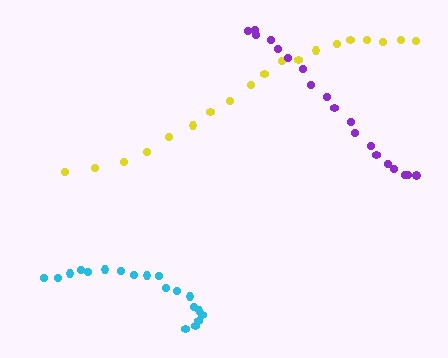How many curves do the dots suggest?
There are 3 distinct paths.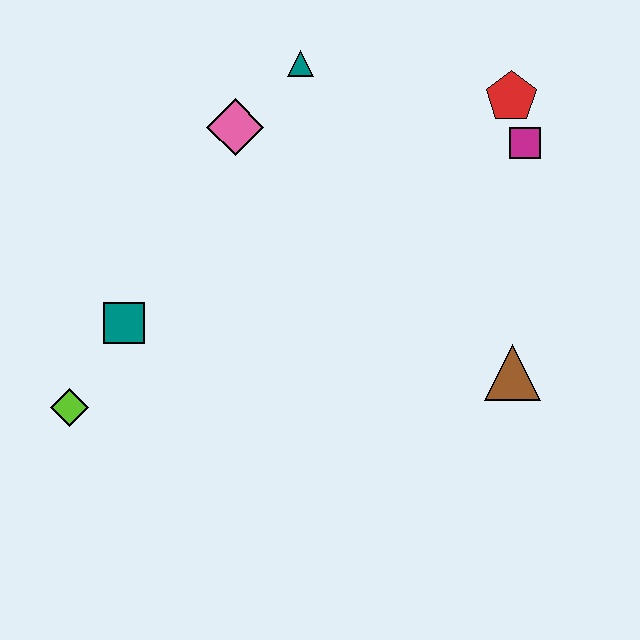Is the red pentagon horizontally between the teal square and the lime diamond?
No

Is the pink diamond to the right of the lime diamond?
Yes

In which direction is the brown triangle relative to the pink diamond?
The brown triangle is to the right of the pink diamond.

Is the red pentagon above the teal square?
Yes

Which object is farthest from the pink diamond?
The brown triangle is farthest from the pink diamond.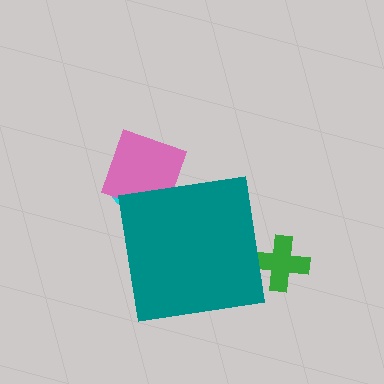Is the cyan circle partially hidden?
Yes, the cyan circle is partially hidden behind the teal square.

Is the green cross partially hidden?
Yes, the green cross is partially hidden behind the teal square.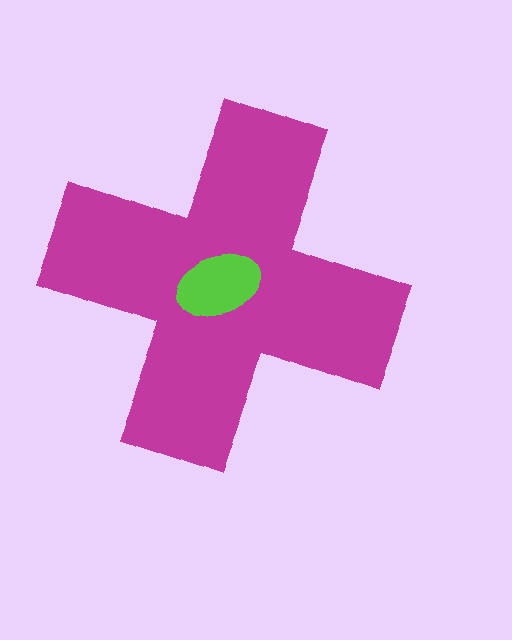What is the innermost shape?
The lime ellipse.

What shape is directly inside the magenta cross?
The lime ellipse.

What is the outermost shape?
The magenta cross.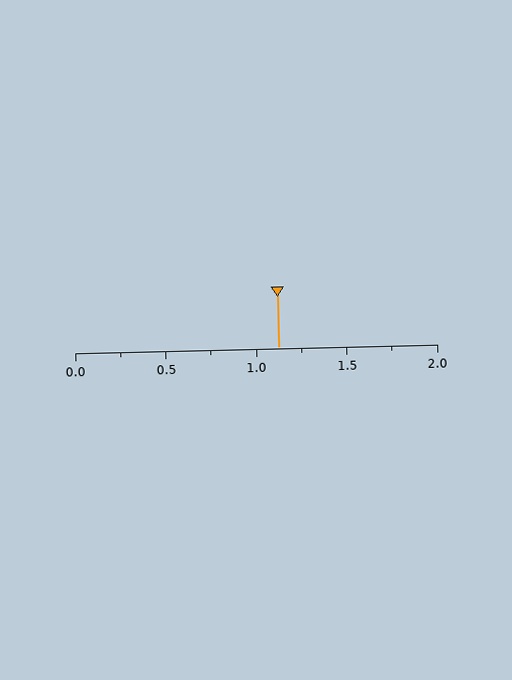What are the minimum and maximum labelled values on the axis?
The axis runs from 0.0 to 2.0.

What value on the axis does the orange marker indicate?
The marker indicates approximately 1.12.